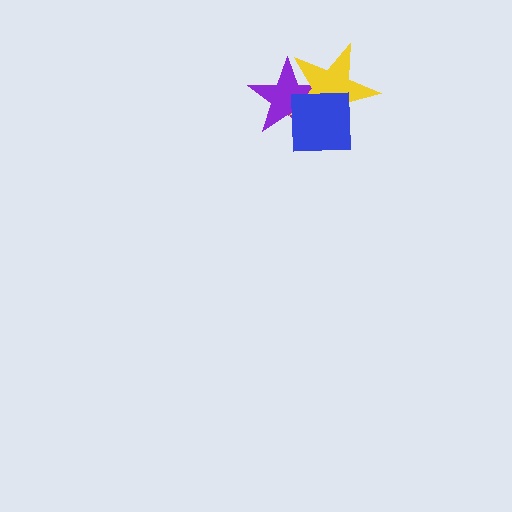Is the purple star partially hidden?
Yes, it is partially covered by another shape.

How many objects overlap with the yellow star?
2 objects overlap with the yellow star.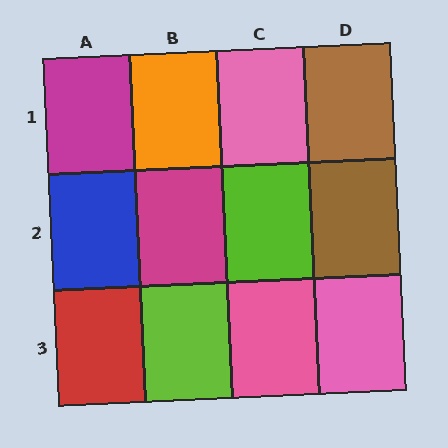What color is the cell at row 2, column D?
Brown.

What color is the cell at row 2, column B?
Magenta.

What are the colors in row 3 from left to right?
Red, lime, pink, pink.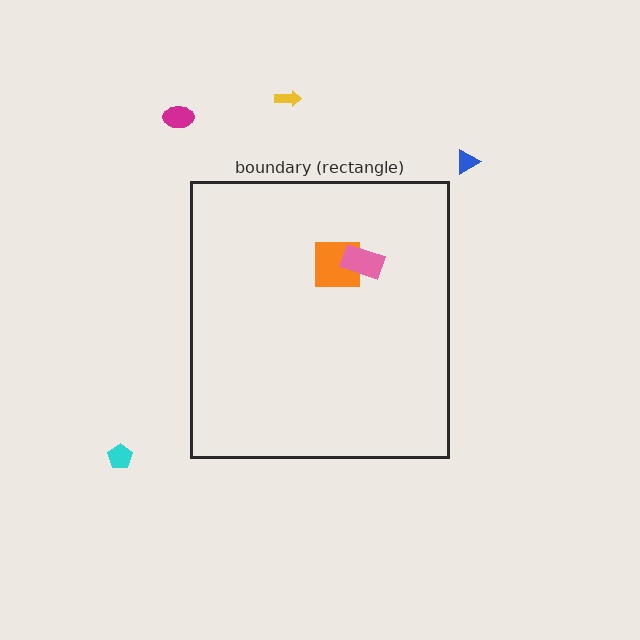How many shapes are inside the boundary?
2 inside, 4 outside.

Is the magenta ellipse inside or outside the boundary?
Outside.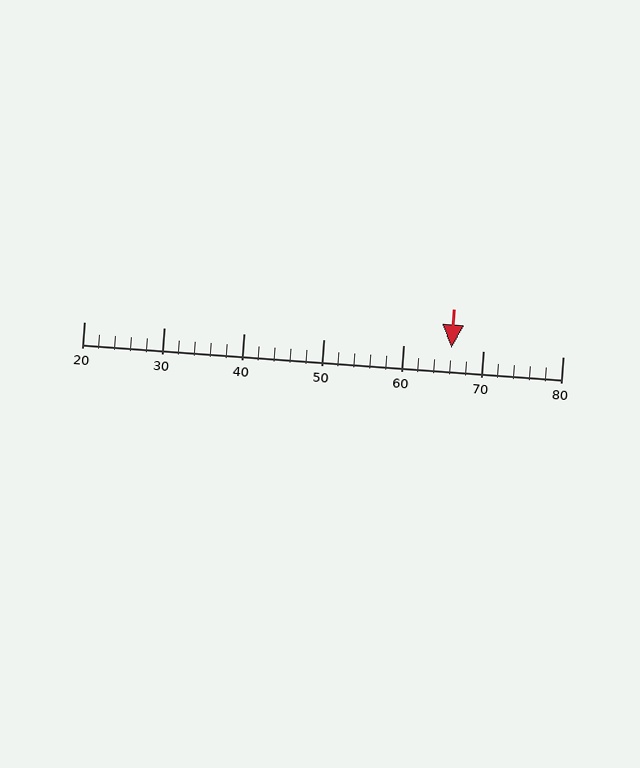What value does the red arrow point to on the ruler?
The red arrow points to approximately 66.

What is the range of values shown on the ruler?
The ruler shows values from 20 to 80.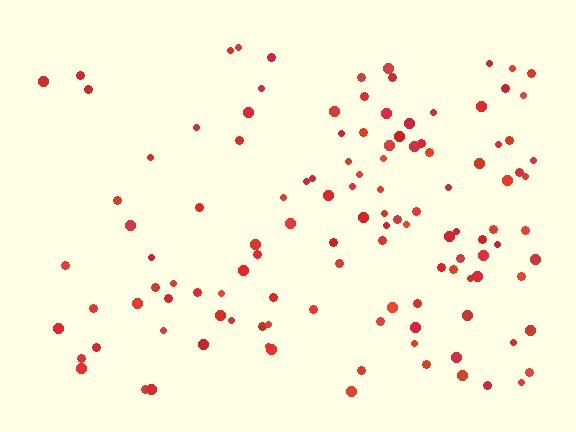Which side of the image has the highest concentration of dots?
The right.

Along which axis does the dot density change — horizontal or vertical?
Horizontal.